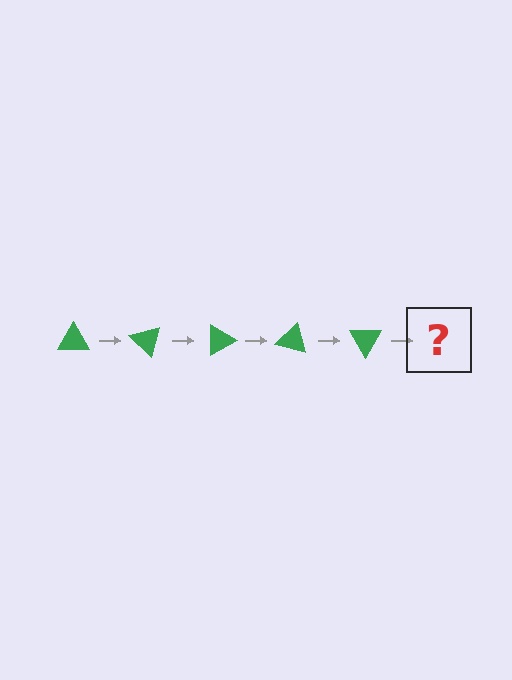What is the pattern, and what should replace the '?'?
The pattern is that the triangle rotates 45 degrees each step. The '?' should be a green triangle rotated 225 degrees.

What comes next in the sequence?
The next element should be a green triangle rotated 225 degrees.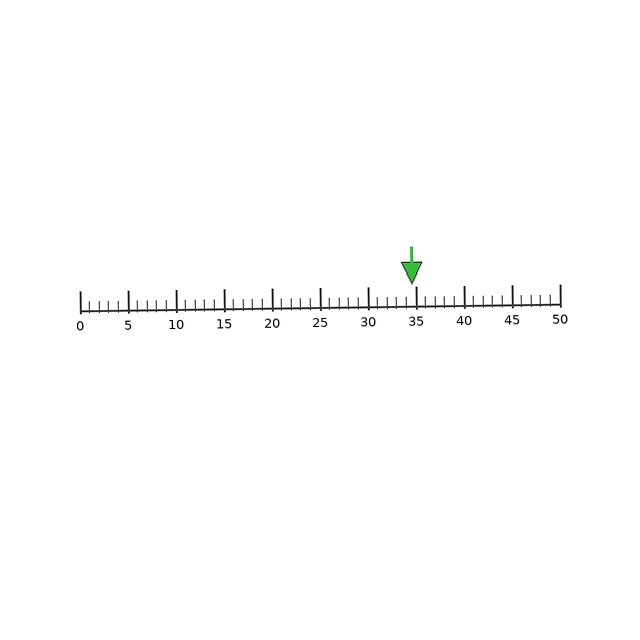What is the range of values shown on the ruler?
The ruler shows values from 0 to 50.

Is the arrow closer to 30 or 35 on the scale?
The arrow is closer to 35.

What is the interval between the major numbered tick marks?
The major tick marks are spaced 5 units apart.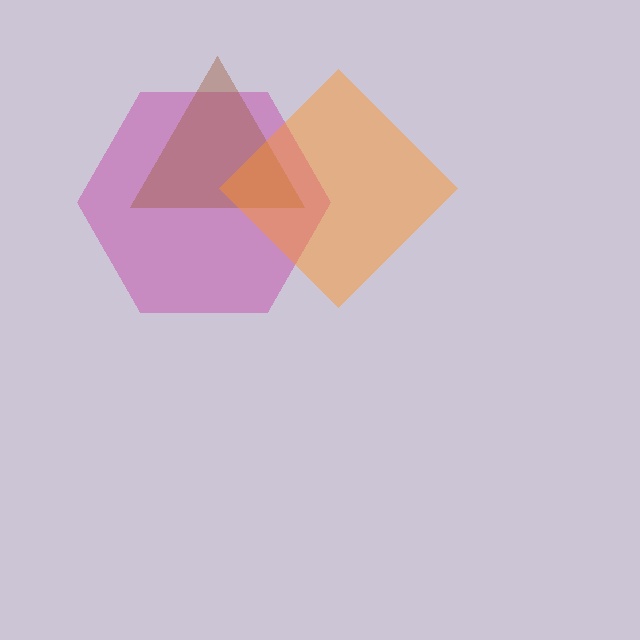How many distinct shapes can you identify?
There are 3 distinct shapes: a magenta hexagon, a brown triangle, an orange diamond.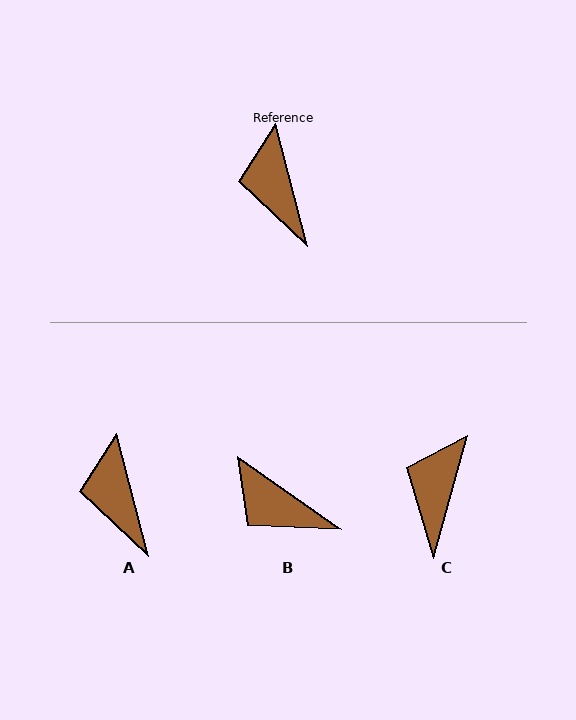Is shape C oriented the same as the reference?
No, it is off by about 30 degrees.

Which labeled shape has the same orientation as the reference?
A.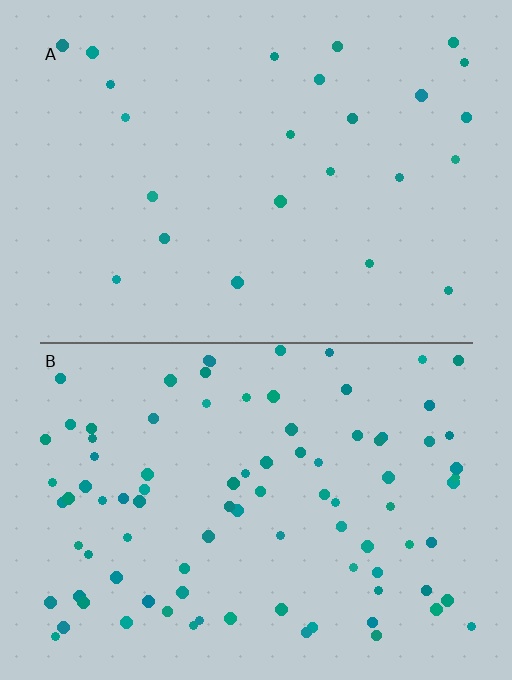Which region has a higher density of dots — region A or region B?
B (the bottom).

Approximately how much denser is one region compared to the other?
Approximately 3.7× — region B over region A.